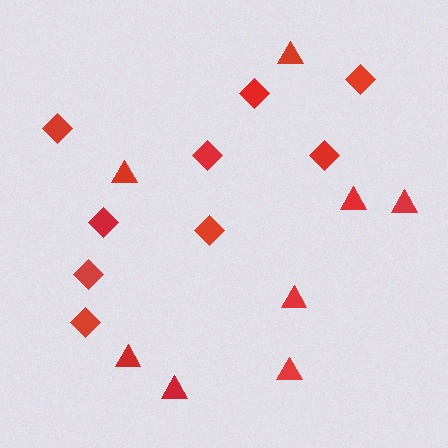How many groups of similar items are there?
There are 2 groups: one group of diamonds (9) and one group of triangles (8).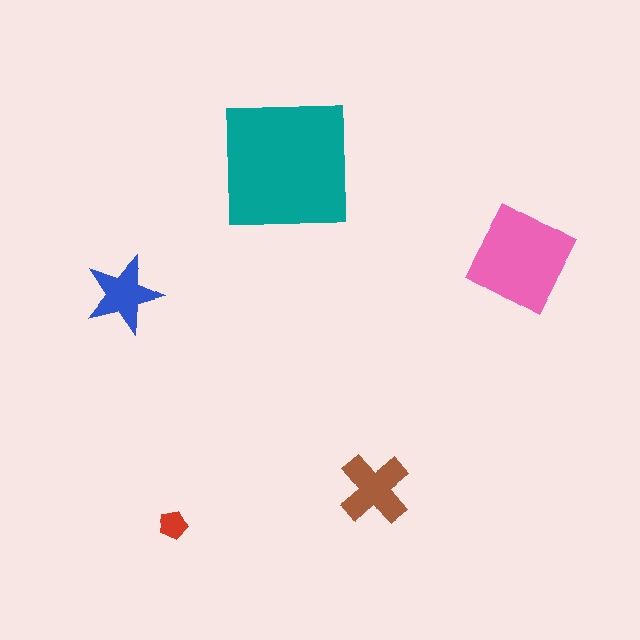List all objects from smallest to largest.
The red pentagon, the blue star, the brown cross, the pink diamond, the teal square.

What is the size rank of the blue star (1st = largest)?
4th.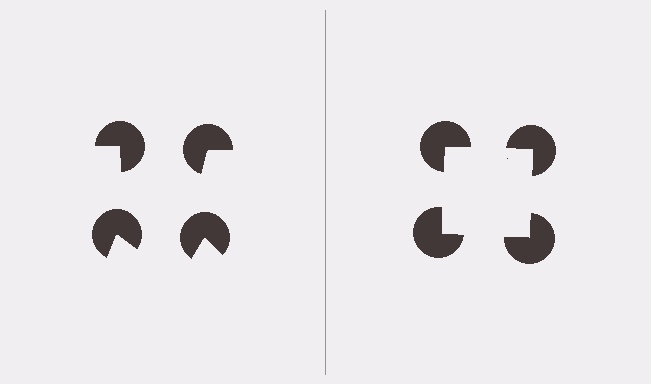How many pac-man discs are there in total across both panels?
8 — 4 on each side.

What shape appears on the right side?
An illusory square.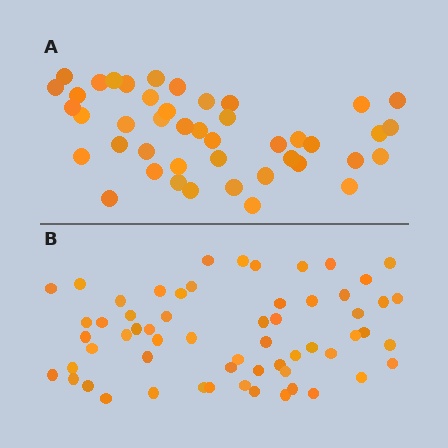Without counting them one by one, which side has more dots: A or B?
Region B (the bottom region) has more dots.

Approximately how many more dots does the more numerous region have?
Region B has approximately 15 more dots than region A.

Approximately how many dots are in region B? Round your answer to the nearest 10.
About 60 dots.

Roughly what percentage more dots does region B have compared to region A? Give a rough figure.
About 35% more.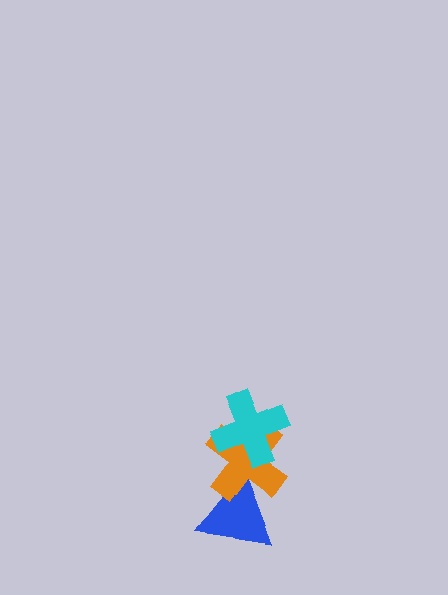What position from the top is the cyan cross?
The cyan cross is 1st from the top.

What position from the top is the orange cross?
The orange cross is 2nd from the top.